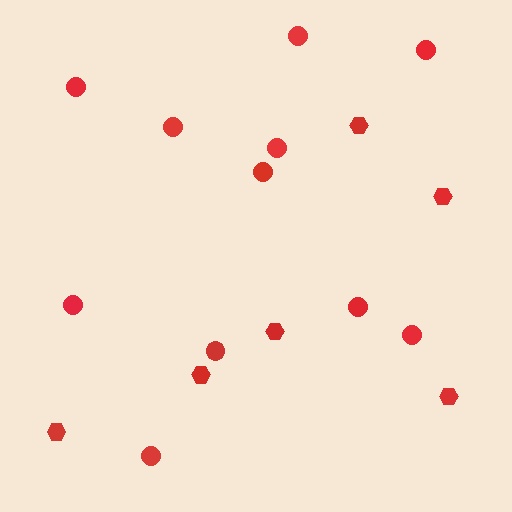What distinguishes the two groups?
There are 2 groups: one group of hexagons (6) and one group of circles (11).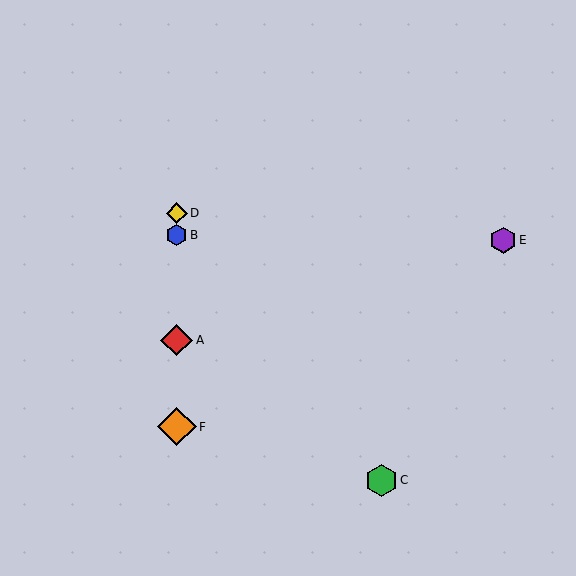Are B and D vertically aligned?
Yes, both are at x≈177.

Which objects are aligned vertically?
Objects A, B, D, F are aligned vertically.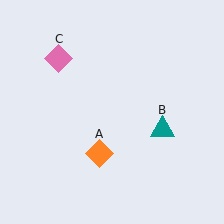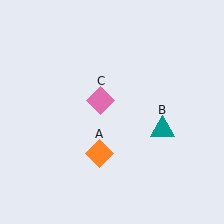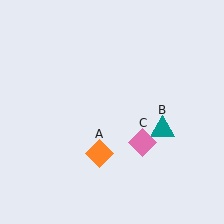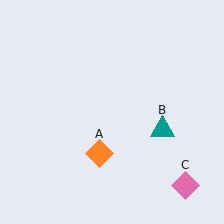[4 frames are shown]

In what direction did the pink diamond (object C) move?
The pink diamond (object C) moved down and to the right.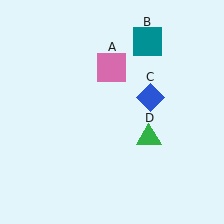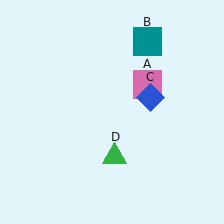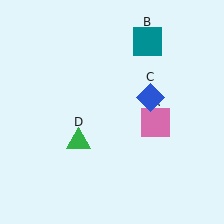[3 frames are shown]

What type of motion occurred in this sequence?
The pink square (object A), green triangle (object D) rotated clockwise around the center of the scene.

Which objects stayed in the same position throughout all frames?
Teal square (object B) and blue diamond (object C) remained stationary.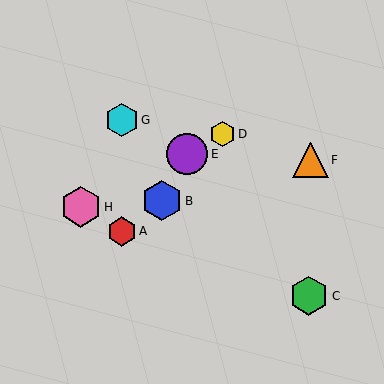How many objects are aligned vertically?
2 objects (A, G) are aligned vertically.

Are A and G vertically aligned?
Yes, both are at x≈122.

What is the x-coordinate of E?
Object E is at x≈187.